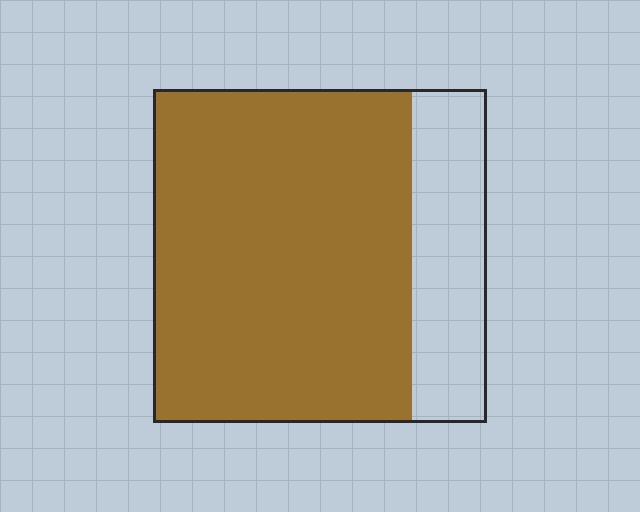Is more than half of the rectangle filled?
Yes.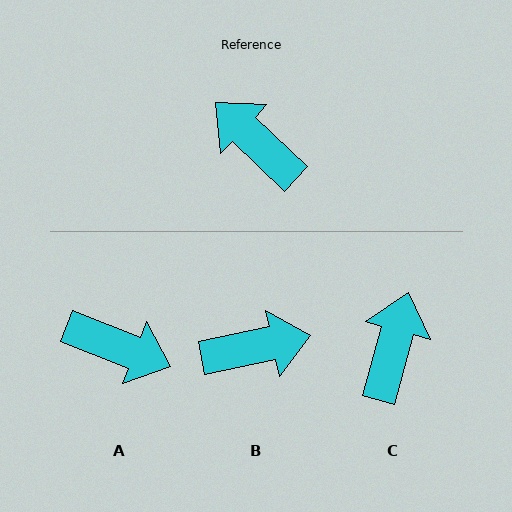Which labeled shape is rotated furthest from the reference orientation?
A, about 158 degrees away.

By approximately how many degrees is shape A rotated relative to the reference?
Approximately 158 degrees clockwise.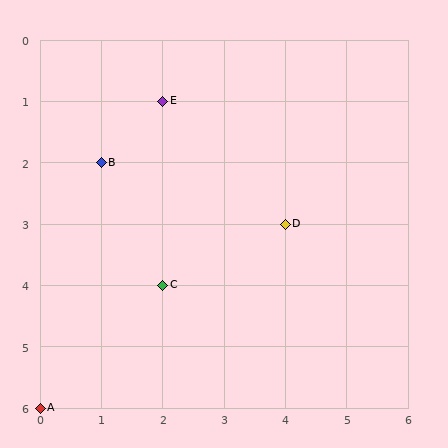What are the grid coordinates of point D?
Point D is at grid coordinates (4, 3).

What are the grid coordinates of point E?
Point E is at grid coordinates (2, 1).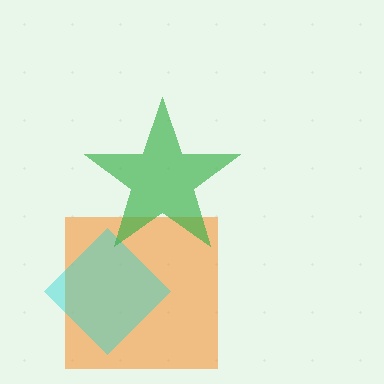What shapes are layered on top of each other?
The layered shapes are: an orange square, a cyan diamond, a green star.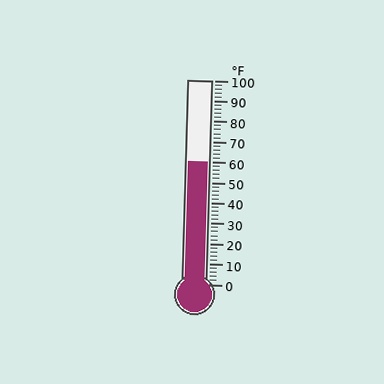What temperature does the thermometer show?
The thermometer shows approximately 60°F.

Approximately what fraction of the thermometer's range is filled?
The thermometer is filled to approximately 60% of its range.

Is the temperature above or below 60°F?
The temperature is at 60°F.